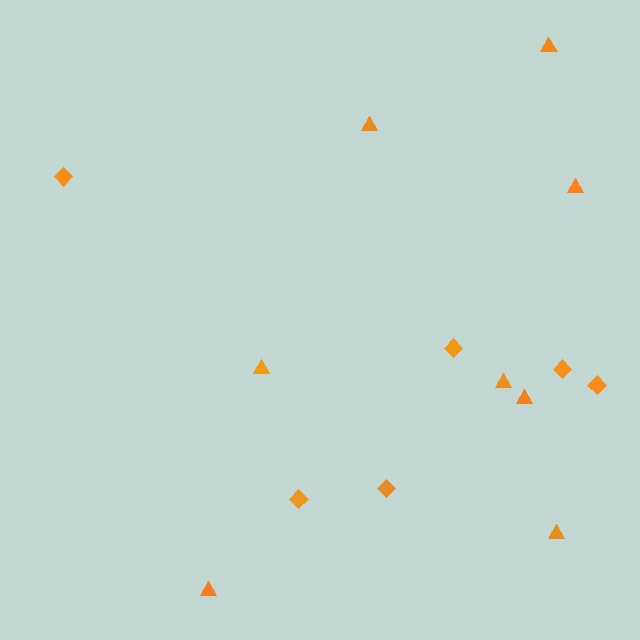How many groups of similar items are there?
There are 2 groups: one group of triangles (8) and one group of diamonds (6).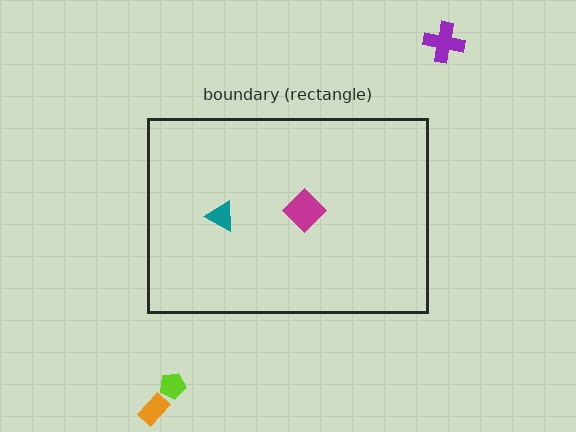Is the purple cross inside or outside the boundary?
Outside.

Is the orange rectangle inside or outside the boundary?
Outside.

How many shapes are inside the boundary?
2 inside, 3 outside.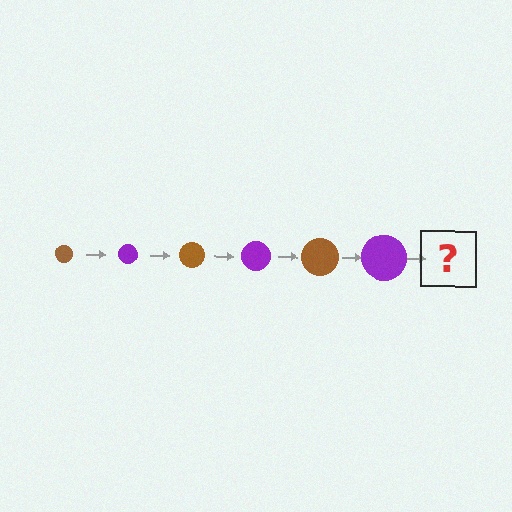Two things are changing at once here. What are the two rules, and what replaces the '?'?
The two rules are that the circle grows larger each step and the color cycles through brown and purple. The '?' should be a brown circle, larger than the previous one.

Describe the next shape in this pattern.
It should be a brown circle, larger than the previous one.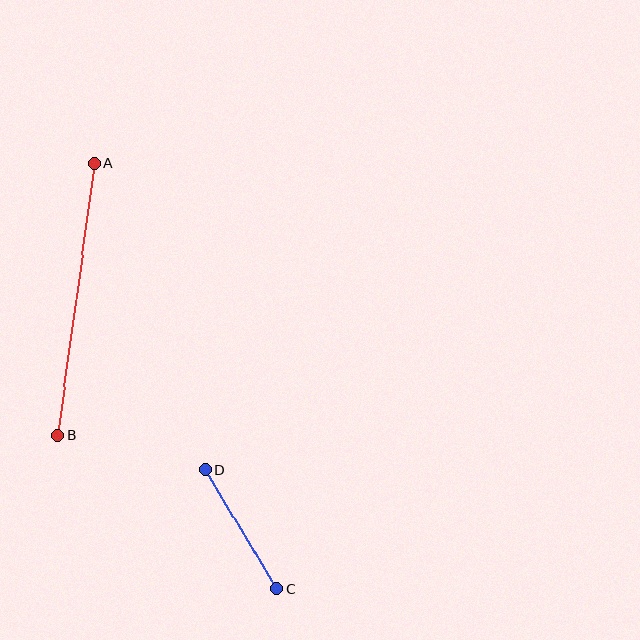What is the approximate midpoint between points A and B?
The midpoint is at approximately (76, 299) pixels.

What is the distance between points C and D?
The distance is approximately 139 pixels.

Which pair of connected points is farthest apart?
Points A and B are farthest apart.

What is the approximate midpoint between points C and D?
The midpoint is at approximately (241, 529) pixels.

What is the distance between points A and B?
The distance is approximately 274 pixels.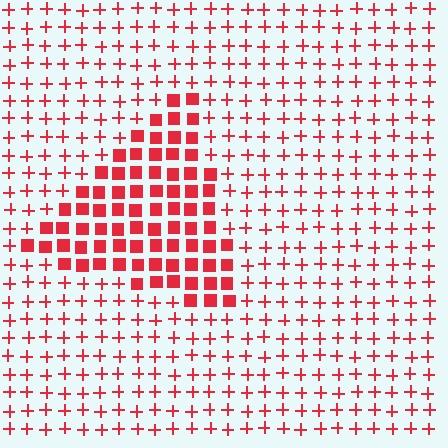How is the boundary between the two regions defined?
The boundary is defined by a change in element shape: squares inside vs. plus signs outside. All elements share the same color and spacing.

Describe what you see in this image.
The image is filled with small red elements arranged in a uniform grid. A triangle-shaped region contains squares, while the surrounding area contains plus signs. The boundary is defined purely by the change in element shape.